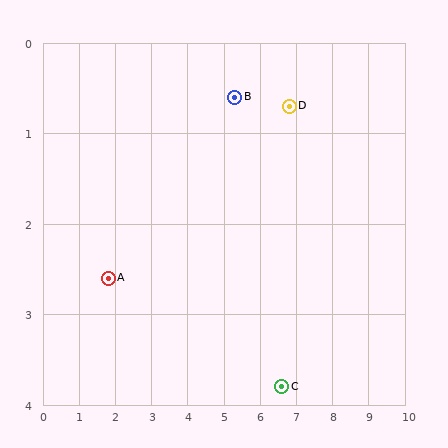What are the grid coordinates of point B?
Point B is at approximately (5.3, 0.6).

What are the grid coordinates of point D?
Point D is at approximately (6.8, 0.7).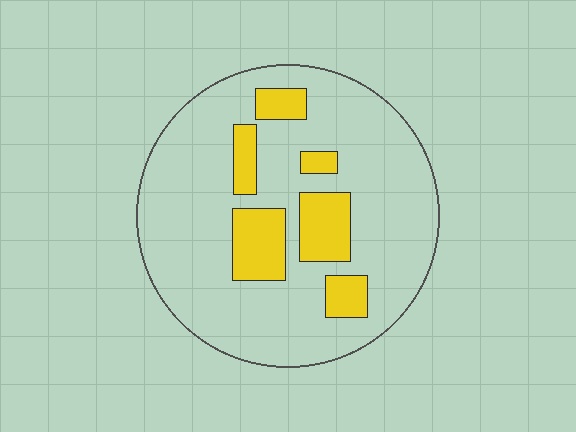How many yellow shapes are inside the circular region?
6.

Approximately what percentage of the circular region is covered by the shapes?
Approximately 20%.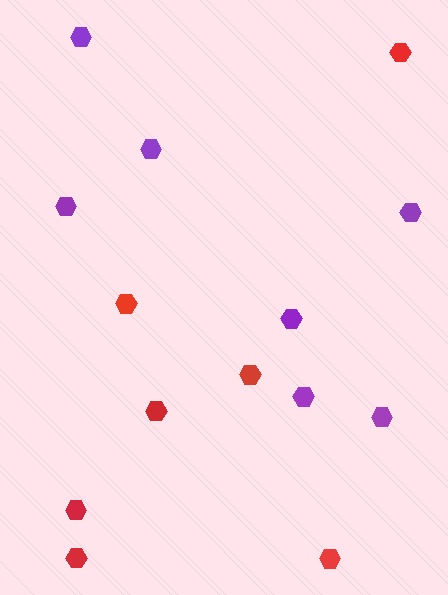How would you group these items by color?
There are 2 groups: one group of red hexagons (7) and one group of purple hexagons (7).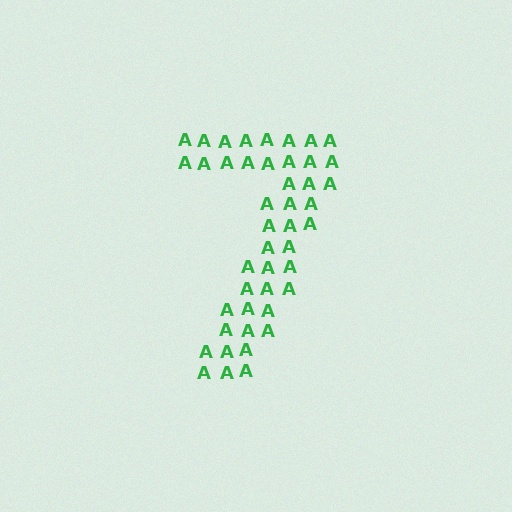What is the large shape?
The large shape is the digit 7.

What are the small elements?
The small elements are letter A's.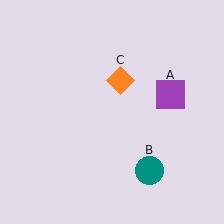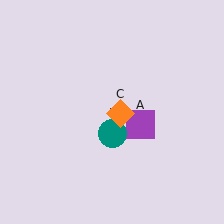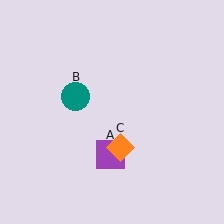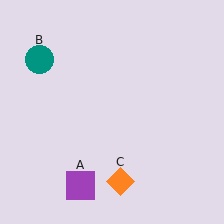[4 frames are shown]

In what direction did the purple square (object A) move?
The purple square (object A) moved down and to the left.